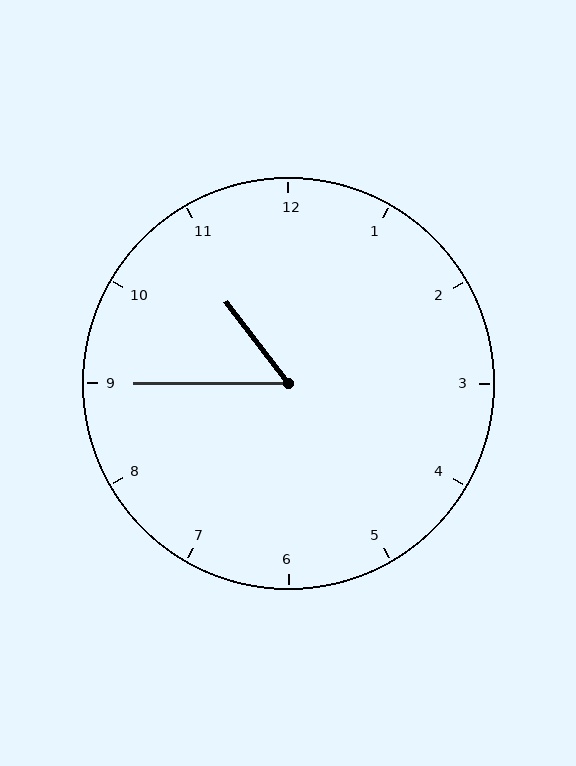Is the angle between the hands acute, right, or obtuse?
It is acute.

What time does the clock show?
10:45.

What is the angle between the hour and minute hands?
Approximately 52 degrees.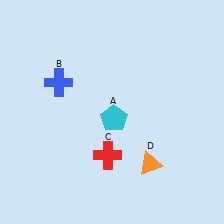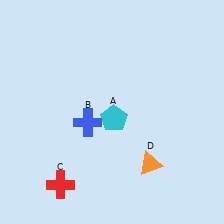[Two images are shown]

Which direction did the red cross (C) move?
The red cross (C) moved left.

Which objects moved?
The objects that moved are: the blue cross (B), the red cross (C).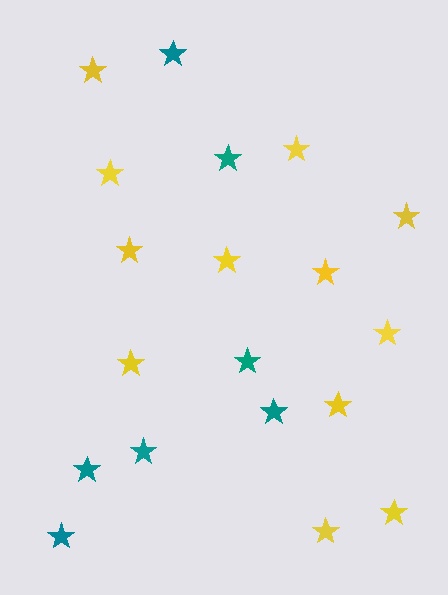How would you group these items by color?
There are 2 groups: one group of yellow stars (12) and one group of teal stars (7).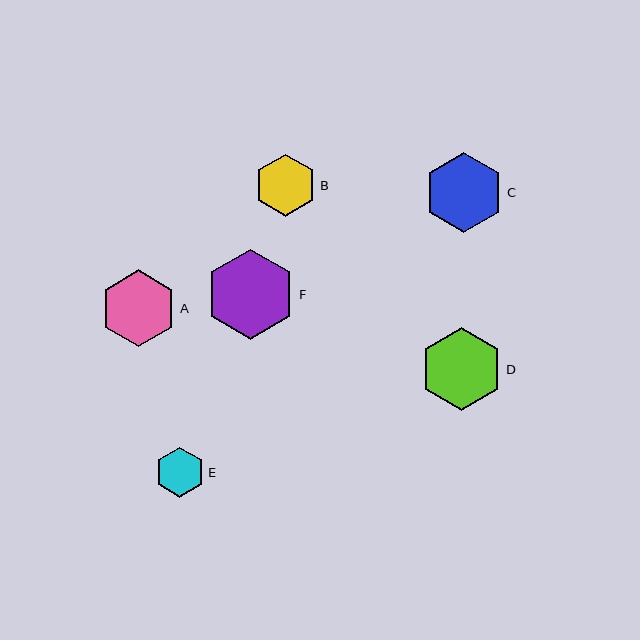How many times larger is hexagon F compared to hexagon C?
Hexagon F is approximately 1.1 times the size of hexagon C.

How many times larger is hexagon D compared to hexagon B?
Hexagon D is approximately 1.3 times the size of hexagon B.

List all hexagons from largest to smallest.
From largest to smallest: F, D, C, A, B, E.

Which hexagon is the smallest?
Hexagon E is the smallest with a size of approximately 50 pixels.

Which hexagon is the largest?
Hexagon F is the largest with a size of approximately 90 pixels.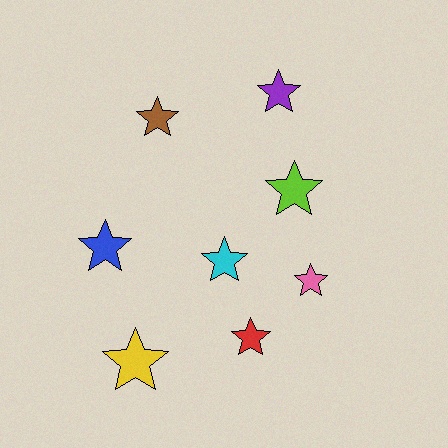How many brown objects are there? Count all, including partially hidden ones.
There is 1 brown object.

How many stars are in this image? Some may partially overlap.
There are 8 stars.